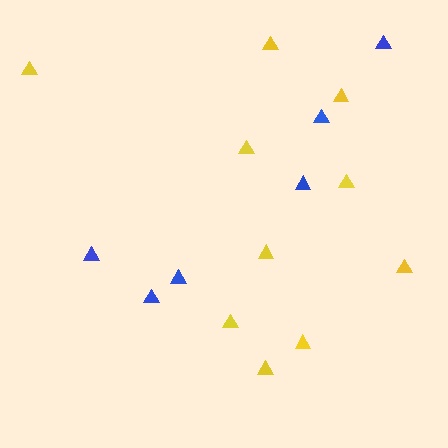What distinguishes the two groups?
There are 2 groups: one group of yellow triangles (10) and one group of blue triangles (6).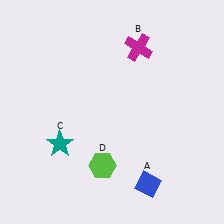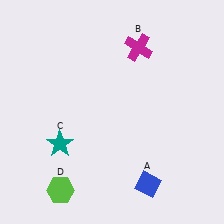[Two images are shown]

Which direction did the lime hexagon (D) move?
The lime hexagon (D) moved left.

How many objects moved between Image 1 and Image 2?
1 object moved between the two images.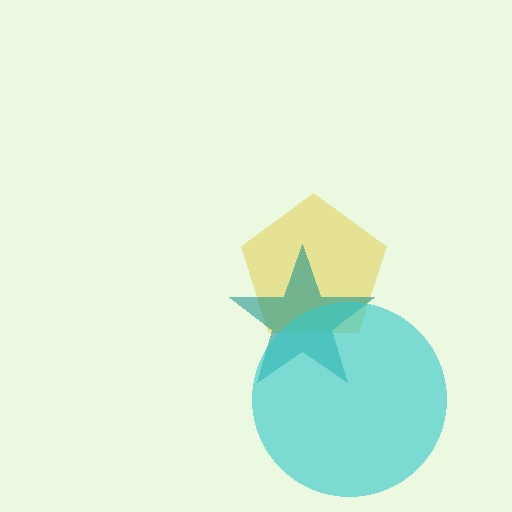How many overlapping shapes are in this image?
There are 3 overlapping shapes in the image.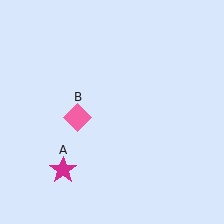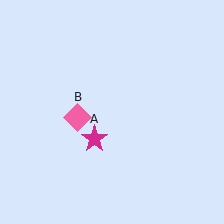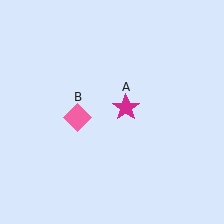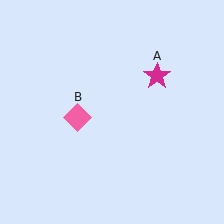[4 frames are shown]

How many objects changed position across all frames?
1 object changed position: magenta star (object A).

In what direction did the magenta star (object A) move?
The magenta star (object A) moved up and to the right.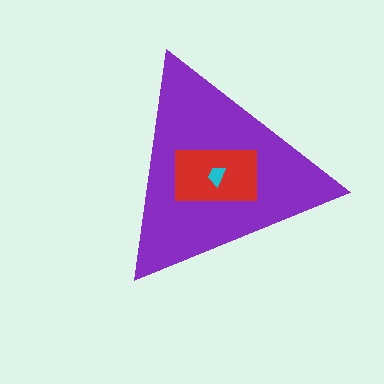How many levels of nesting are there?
3.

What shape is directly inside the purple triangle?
The red rectangle.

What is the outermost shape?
The purple triangle.